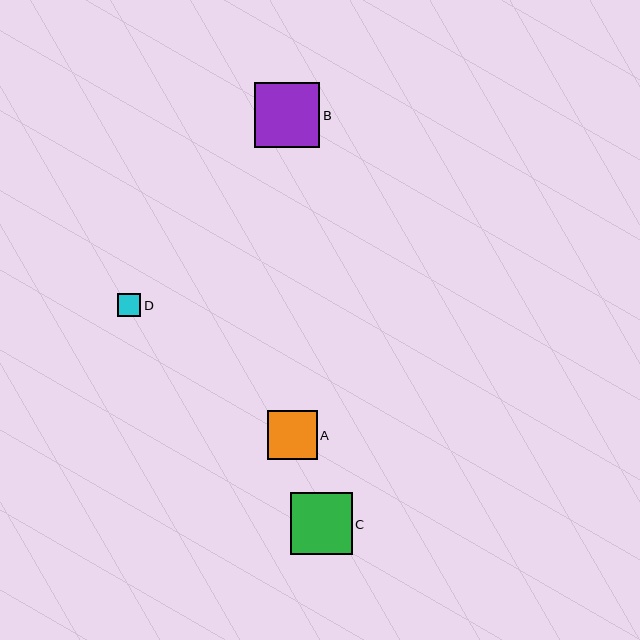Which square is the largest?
Square B is the largest with a size of approximately 65 pixels.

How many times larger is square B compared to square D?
Square B is approximately 2.8 times the size of square D.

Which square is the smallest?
Square D is the smallest with a size of approximately 23 pixels.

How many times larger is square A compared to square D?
Square A is approximately 2.1 times the size of square D.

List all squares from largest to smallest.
From largest to smallest: B, C, A, D.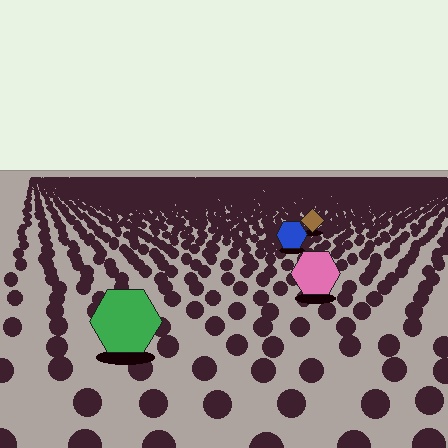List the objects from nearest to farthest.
From nearest to farthest: the green hexagon, the pink hexagon, the blue hexagon, the brown diamond.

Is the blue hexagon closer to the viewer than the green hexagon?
No. The green hexagon is closer — you can tell from the texture gradient: the ground texture is coarser near it.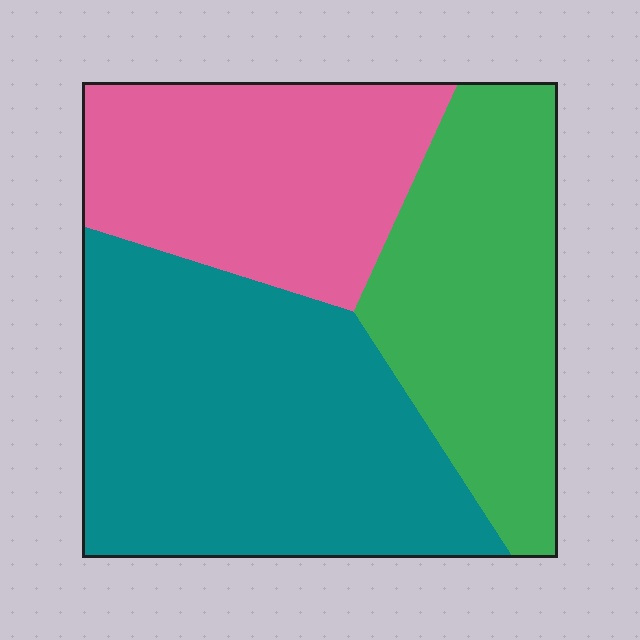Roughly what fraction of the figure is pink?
Pink takes up between a sixth and a third of the figure.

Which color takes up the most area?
Teal, at roughly 45%.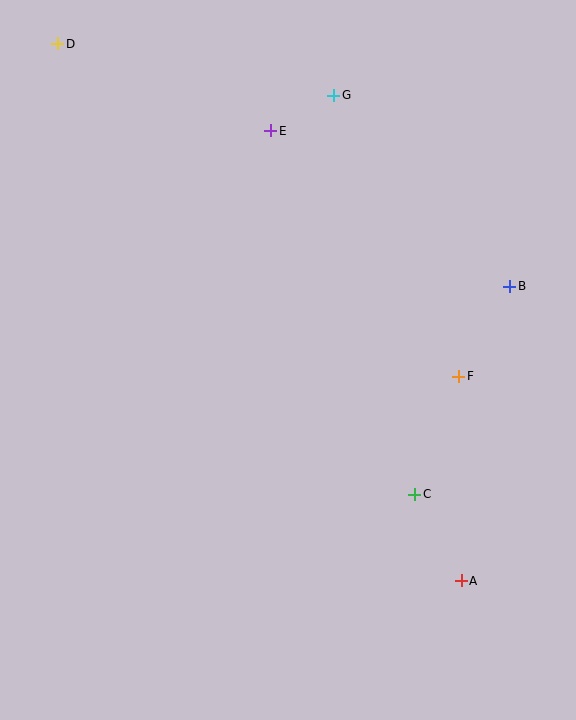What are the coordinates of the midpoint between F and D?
The midpoint between F and D is at (258, 210).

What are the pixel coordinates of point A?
Point A is at (461, 581).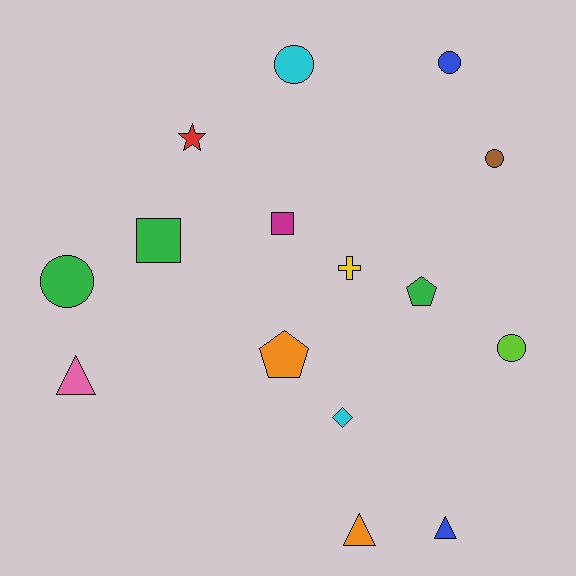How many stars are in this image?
There is 1 star.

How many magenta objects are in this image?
There is 1 magenta object.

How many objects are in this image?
There are 15 objects.